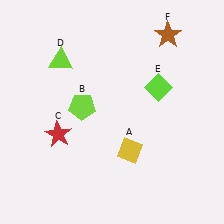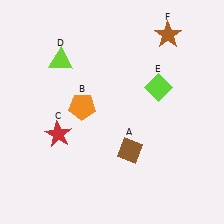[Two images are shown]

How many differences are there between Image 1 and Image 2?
There are 2 differences between the two images.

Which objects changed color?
A changed from yellow to brown. B changed from lime to orange.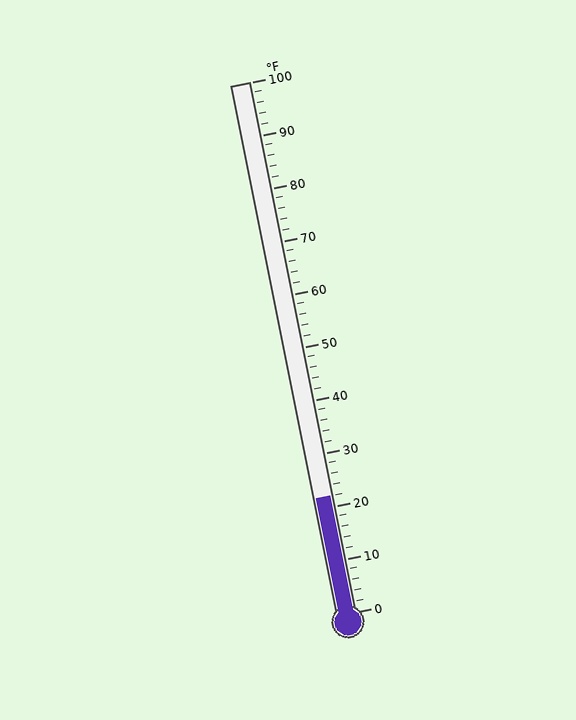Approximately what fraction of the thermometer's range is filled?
The thermometer is filled to approximately 20% of its range.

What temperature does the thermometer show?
The thermometer shows approximately 22°F.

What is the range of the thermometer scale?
The thermometer scale ranges from 0°F to 100°F.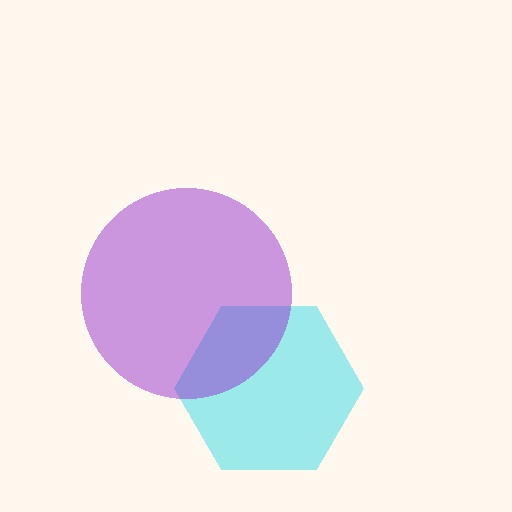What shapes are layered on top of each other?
The layered shapes are: a cyan hexagon, a purple circle.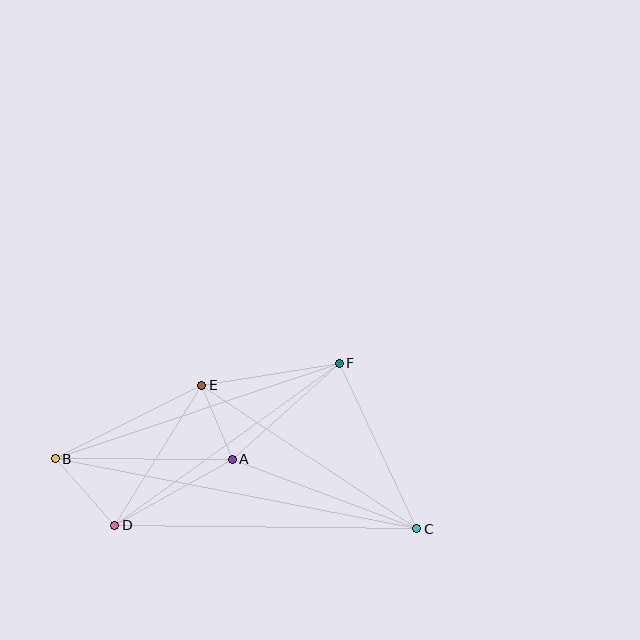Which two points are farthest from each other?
Points B and C are farthest from each other.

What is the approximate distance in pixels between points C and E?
The distance between C and E is approximately 258 pixels.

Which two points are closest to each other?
Points A and E are closest to each other.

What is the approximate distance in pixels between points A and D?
The distance between A and D is approximately 134 pixels.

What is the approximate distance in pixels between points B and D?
The distance between B and D is approximately 89 pixels.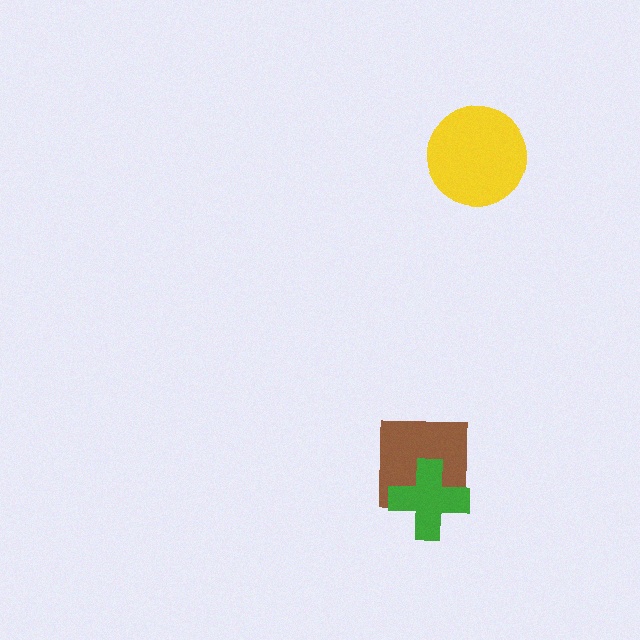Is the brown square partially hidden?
Yes, it is partially covered by another shape.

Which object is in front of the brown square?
The green cross is in front of the brown square.